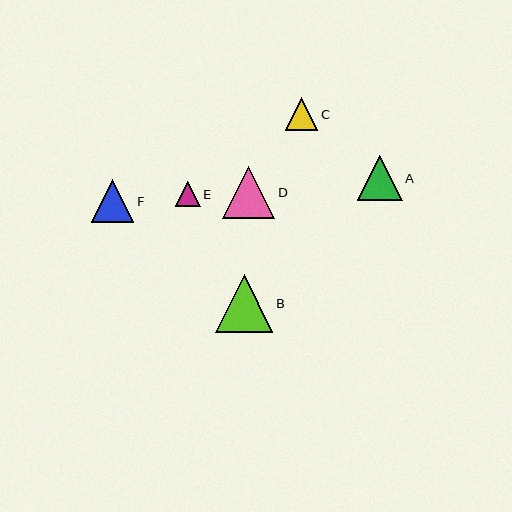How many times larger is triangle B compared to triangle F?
Triangle B is approximately 1.3 times the size of triangle F.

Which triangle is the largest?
Triangle B is the largest with a size of approximately 57 pixels.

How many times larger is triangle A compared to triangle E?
Triangle A is approximately 1.8 times the size of triangle E.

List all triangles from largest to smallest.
From largest to smallest: B, D, A, F, C, E.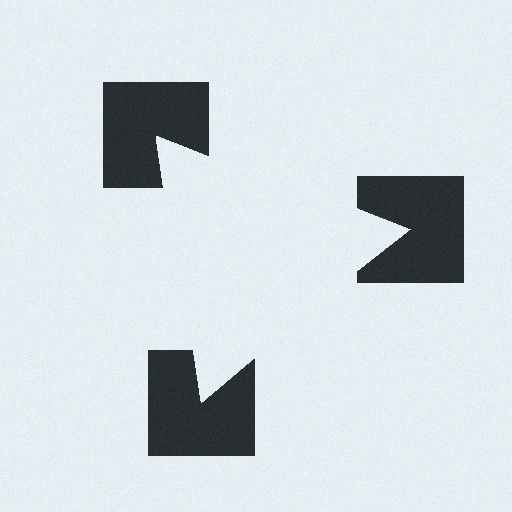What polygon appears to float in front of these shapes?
An illusory triangle — its edges are inferred from the aligned wedge cuts in the notched squares, not physically drawn.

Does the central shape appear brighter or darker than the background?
It typically appears slightly brighter than the background, even though no actual brightness change is drawn.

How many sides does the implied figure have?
3 sides.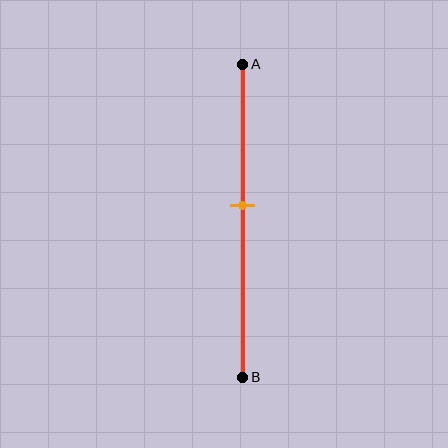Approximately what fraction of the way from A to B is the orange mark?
The orange mark is approximately 45% of the way from A to B.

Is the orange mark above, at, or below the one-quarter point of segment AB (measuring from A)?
The orange mark is below the one-quarter point of segment AB.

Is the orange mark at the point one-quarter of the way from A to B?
No, the mark is at about 45% from A, not at the 25% one-quarter point.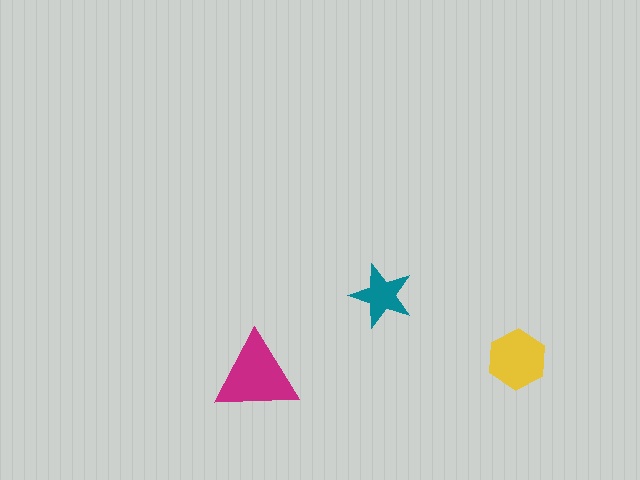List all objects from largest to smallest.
The magenta triangle, the yellow hexagon, the teal star.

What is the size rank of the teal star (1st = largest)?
3rd.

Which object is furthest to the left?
The magenta triangle is leftmost.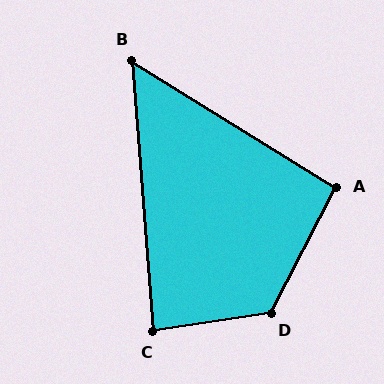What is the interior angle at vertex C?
Approximately 86 degrees (approximately right).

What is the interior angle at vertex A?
Approximately 94 degrees (approximately right).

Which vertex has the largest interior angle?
D, at approximately 126 degrees.